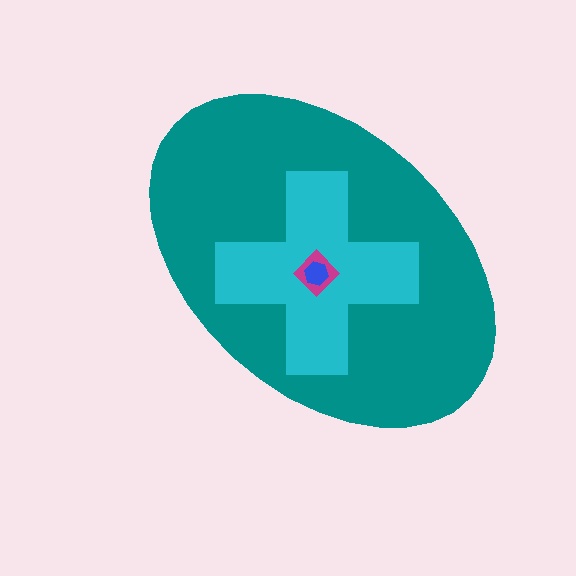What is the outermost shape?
The teal ellipse.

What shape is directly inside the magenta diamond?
The blue hexagon.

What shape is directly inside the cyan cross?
The magenta diamond.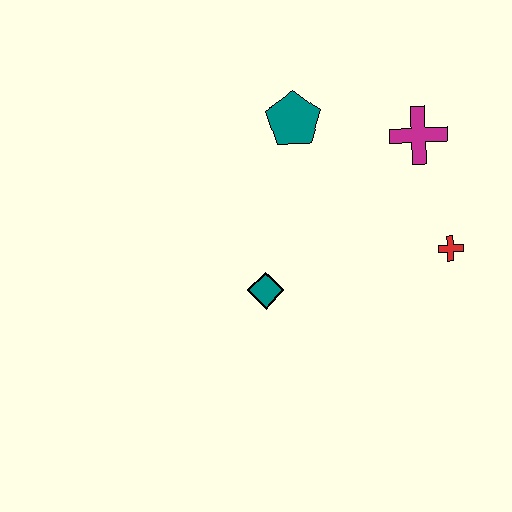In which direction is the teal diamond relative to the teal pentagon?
The teal diamond is below the teal pentagon.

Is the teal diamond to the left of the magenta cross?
Yes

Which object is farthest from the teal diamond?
The magenta cross is farthest from the teal diamond.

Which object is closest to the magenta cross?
The red cross is closest to the magenta cross.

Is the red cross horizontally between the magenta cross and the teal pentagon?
No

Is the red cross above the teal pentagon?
No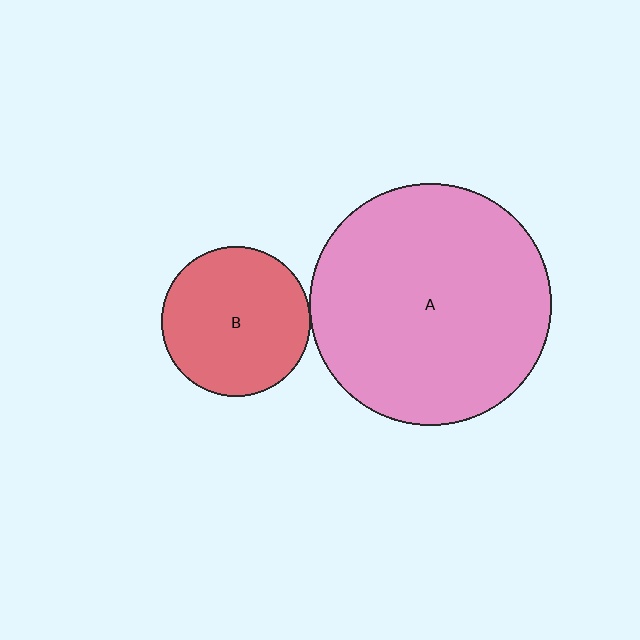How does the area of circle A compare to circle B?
Approximately 2.6 times.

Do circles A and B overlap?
Yes.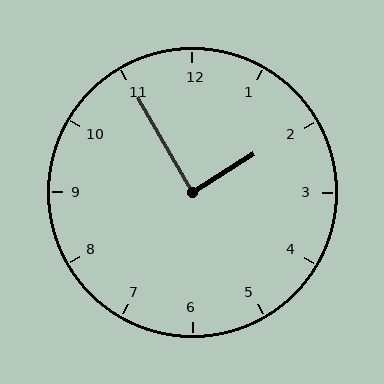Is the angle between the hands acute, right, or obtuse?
It is right.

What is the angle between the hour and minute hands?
Approximately 88 degrees.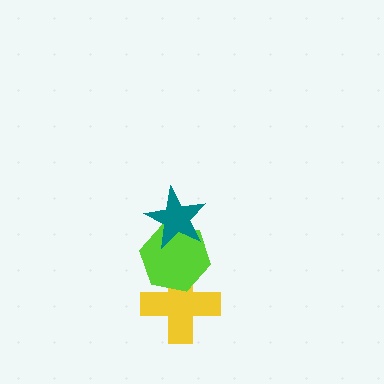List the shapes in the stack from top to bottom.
From top to bottom: the teal star, the lime hexagon, the yellow cross.